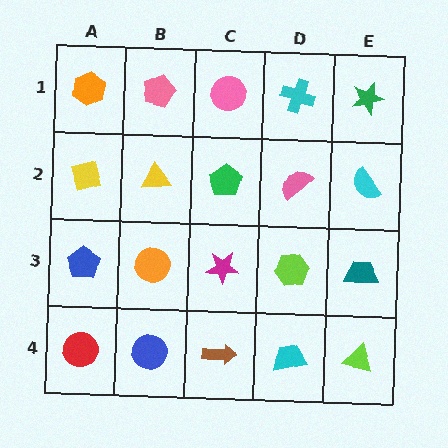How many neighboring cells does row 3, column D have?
4.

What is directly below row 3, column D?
A cyan trapezoid.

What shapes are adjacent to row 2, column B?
A pink pentagon (row 1, column B), an orange circle (row 3, column B), a yellow diamond (row 2, column A), a green pentagon (row 2, column C).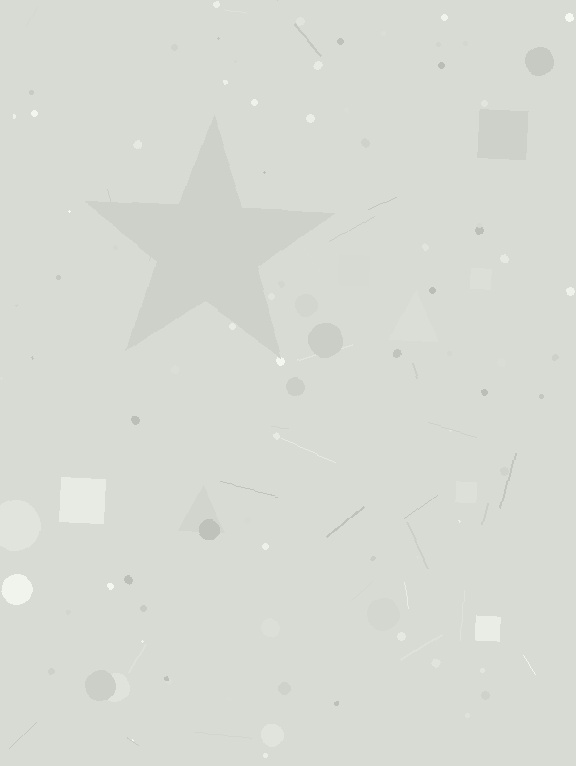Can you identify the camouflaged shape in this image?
The camouflaged shape is a star.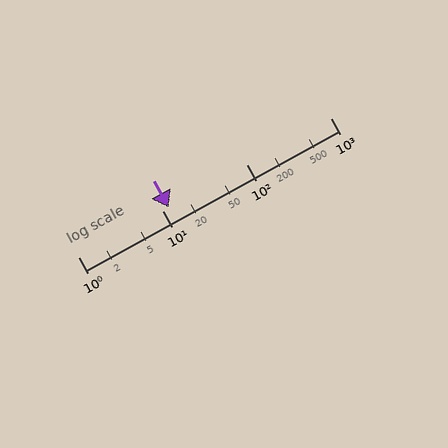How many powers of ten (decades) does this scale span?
The scale spans 3 decades, from 1 to 1000.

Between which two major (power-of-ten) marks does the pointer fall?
The pointer is between 10 and 100.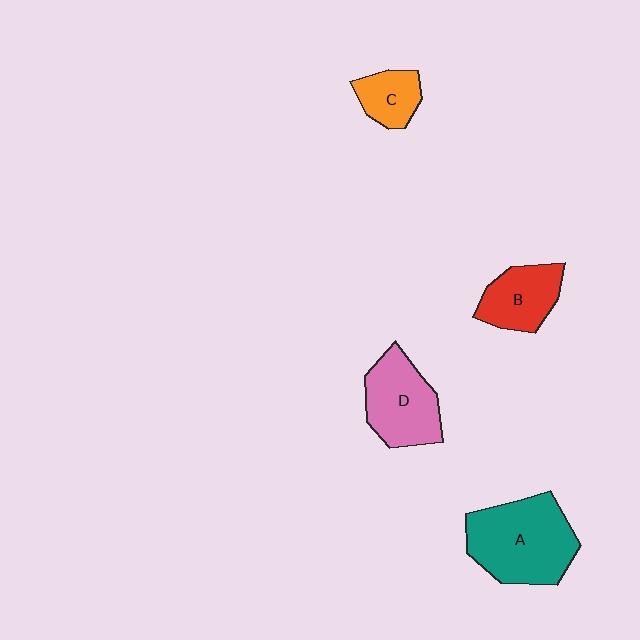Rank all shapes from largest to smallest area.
From largest to smallest: A (teal), D (pink), B (red), C (orange).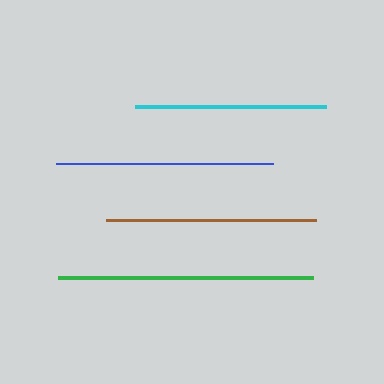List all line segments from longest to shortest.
From longest to shortest: green, blue, brown, cyan.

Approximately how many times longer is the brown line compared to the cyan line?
The brown line is approximately 1.1 times the length of the cyan line.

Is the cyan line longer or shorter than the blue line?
The blue line is longer than the cyan line.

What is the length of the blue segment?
The blue segment is approximately 217 pixels long.